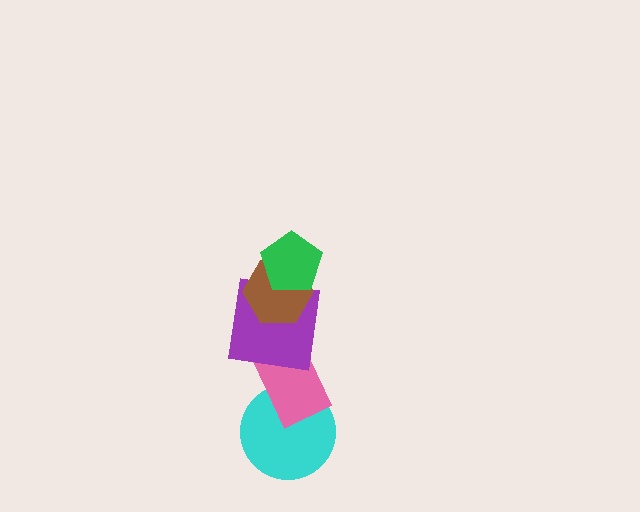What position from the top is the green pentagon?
The green pentagon is 1st from the top.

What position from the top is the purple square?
The purple square is 3rd from the top.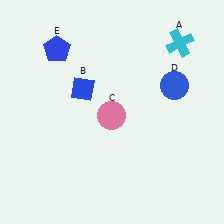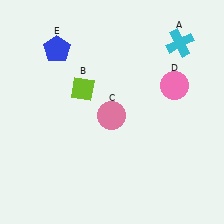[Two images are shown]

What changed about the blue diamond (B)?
In Image 1, B is blue. In Image 2, it changed to lime.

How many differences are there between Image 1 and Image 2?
There are 2 differences between the two images.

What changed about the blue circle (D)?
In Image 1, D is blue. In Image 2, it changed to pink.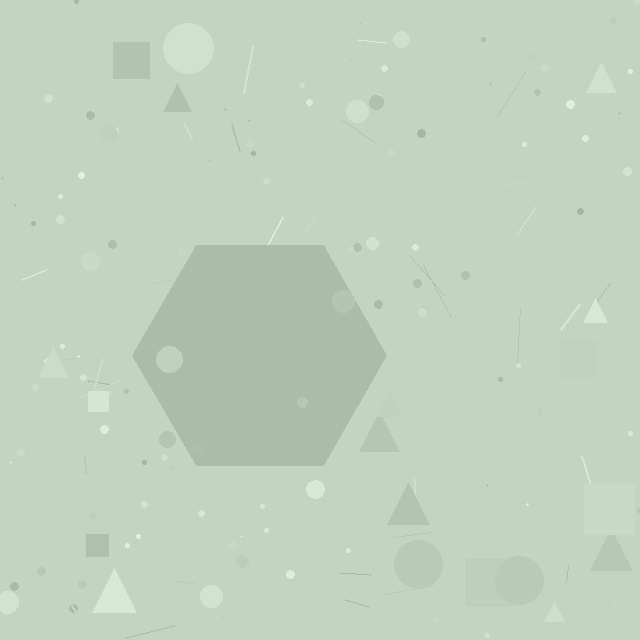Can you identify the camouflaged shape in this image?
The camouflaged shape is a hexagon.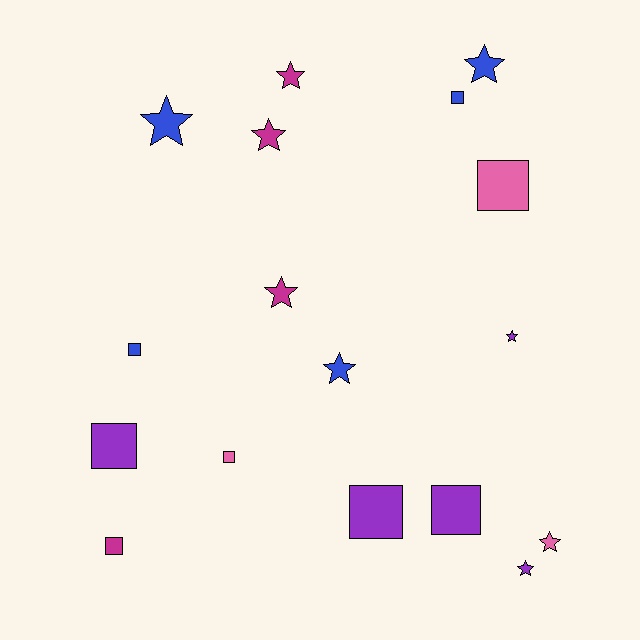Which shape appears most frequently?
Star, with 9 objects.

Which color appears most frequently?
Blue, with 5 objects.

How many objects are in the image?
There are 17 objects.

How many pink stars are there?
There is 1 pink star.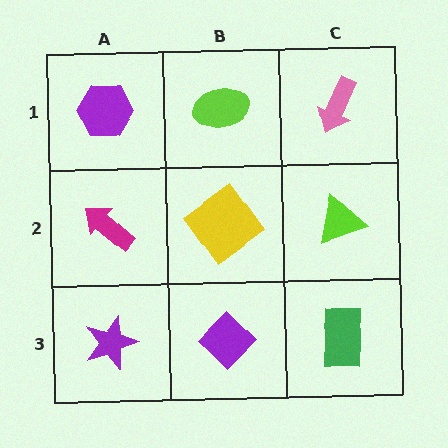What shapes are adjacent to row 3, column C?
A lime triangle (row 2, column C), a purple diamond (row 3, column B).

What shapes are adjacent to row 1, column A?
A magenta arrow (row 2, column A), a lime ellipse (row 1, column B).